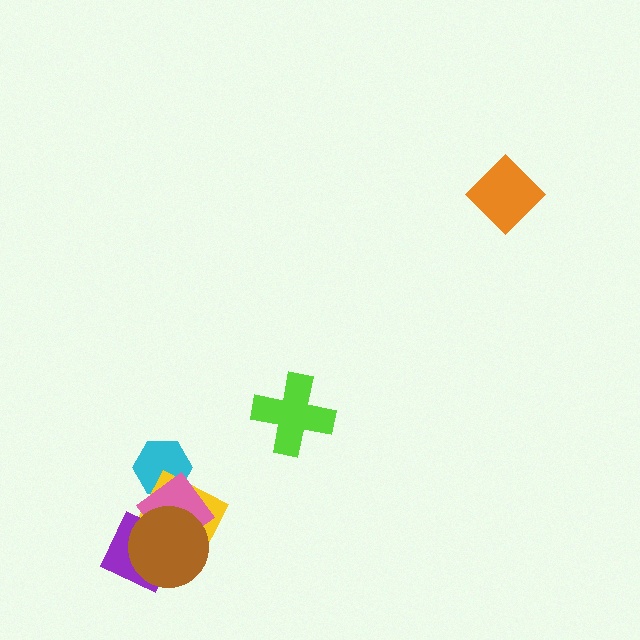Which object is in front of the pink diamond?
The brown circle is in front of the pink diamond.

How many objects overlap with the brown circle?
3 objects overlap with the brown circle.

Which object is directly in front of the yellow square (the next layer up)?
The purple diamond is directly in front of the yellow square.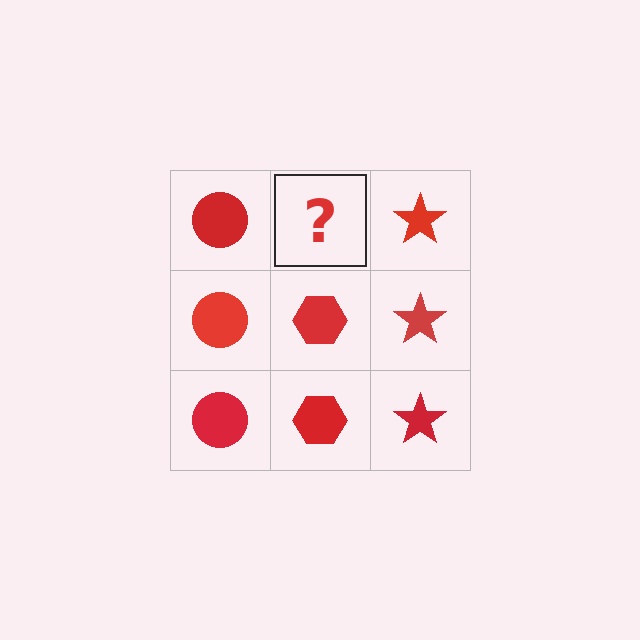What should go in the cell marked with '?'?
The missing cell should contain a red hexagon.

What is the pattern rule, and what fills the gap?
The rule is that each column has a consistent shape. The gap should be filled with a red hexagon.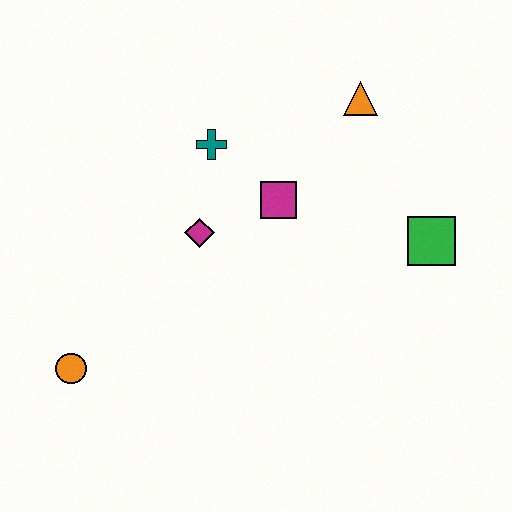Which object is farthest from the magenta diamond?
The green square is farthest from the magenta diamond.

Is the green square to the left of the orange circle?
No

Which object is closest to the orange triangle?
The magenta square is closest to the orange triangle.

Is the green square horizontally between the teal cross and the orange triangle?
No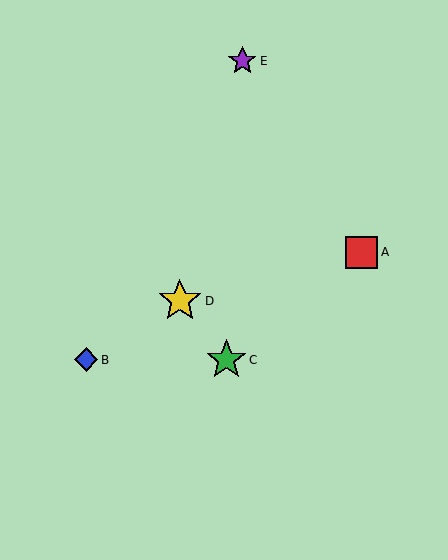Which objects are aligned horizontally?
Objects B, C are aligned horizontally.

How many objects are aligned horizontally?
2 objects (B, C) are aligned horizontally.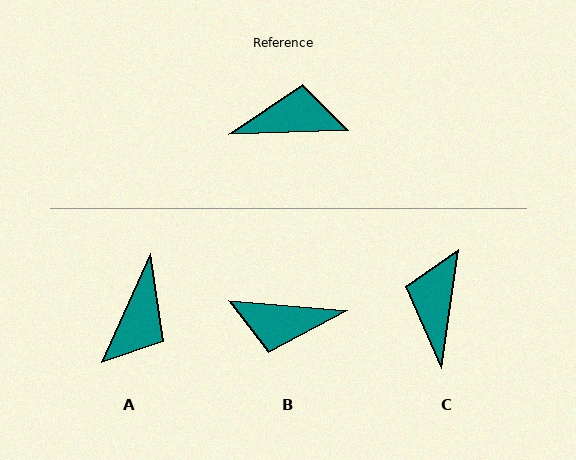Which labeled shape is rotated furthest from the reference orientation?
B, about 174 degrees away.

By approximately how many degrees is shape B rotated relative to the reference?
Approximately 174 degrees counter-clockwise.